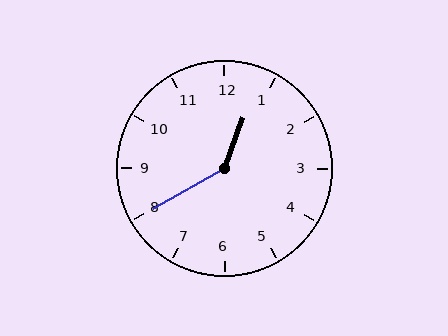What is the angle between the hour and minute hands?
Approximately 140 degrees.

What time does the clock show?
12:40.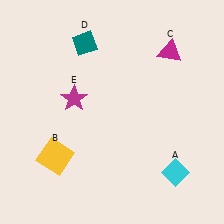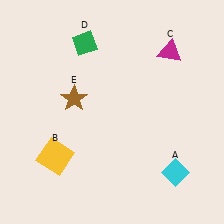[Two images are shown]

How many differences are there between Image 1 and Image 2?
There are 2 differences between the two images.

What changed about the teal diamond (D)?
In Image 1, D is teal. In Image 2, it changed to green.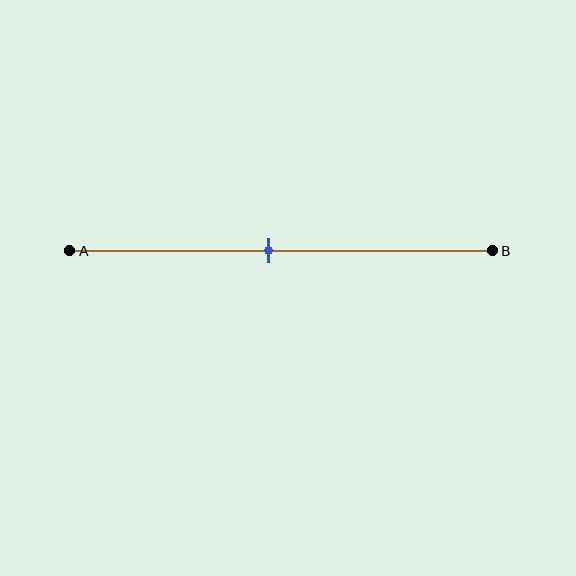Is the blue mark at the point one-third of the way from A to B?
No, the mark is at about 45% from A, not at the 33% one-third point.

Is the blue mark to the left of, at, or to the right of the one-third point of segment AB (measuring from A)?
The blue mark is to the right of the one-third point of segment AB.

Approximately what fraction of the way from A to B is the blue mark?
The blue mark is approximately 45% of the way from A to B.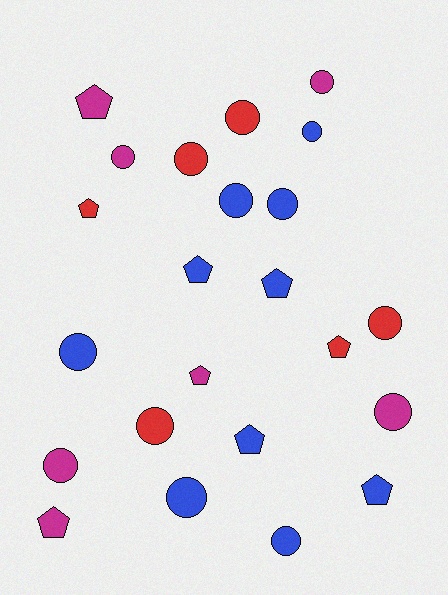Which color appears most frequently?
Blue, with 10 objects.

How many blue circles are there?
There are 6 blue circles.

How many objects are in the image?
There are 23 objects.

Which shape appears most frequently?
Circle, with 14 objects.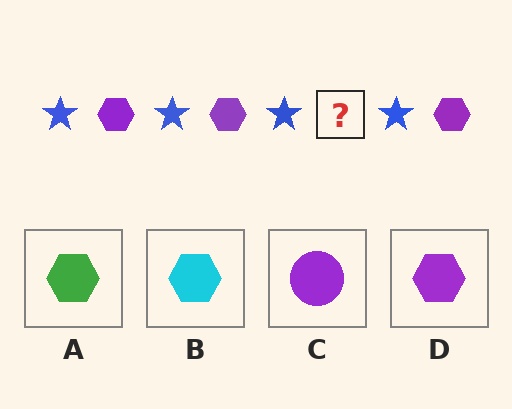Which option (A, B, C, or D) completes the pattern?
D.